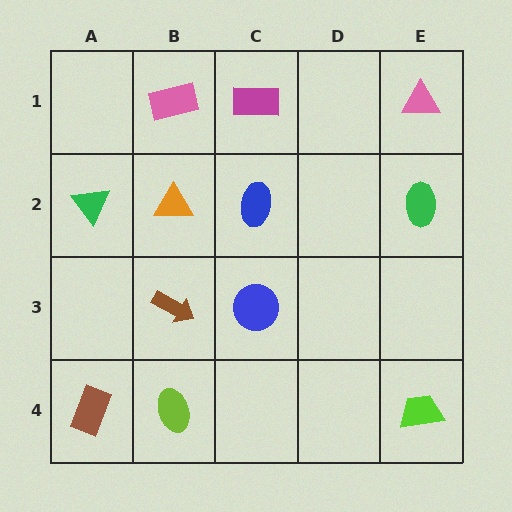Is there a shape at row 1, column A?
No, that cell is empty.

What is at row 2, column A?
A green triangle.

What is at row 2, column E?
A green ellipse.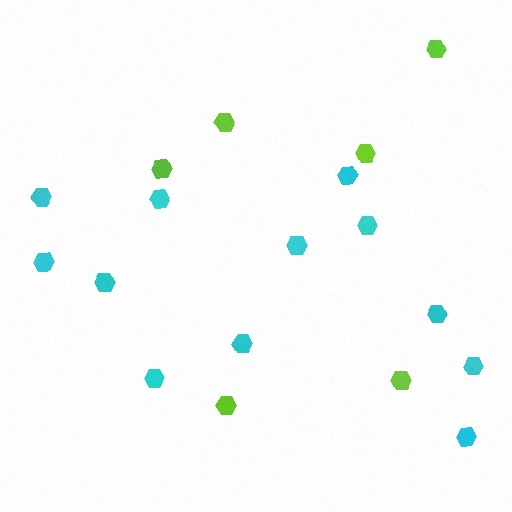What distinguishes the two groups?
There are 2 groups: one group of lime hexagons (6) and one group of cyan hexagons (12).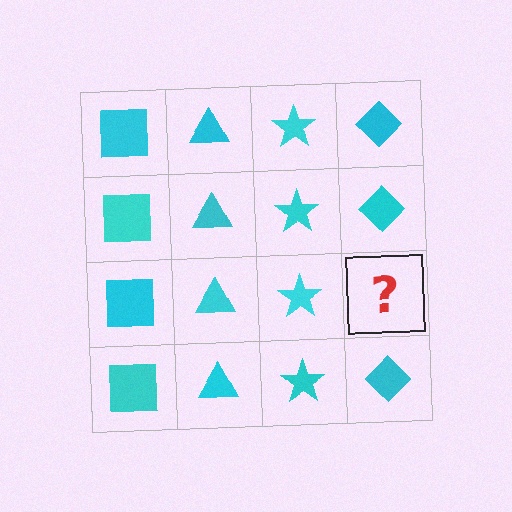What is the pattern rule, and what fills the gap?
The rule is that each column has a consistent shape. The gap should be filled with a cyan diamond.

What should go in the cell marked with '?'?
The missing cell should contain a cyan diamond.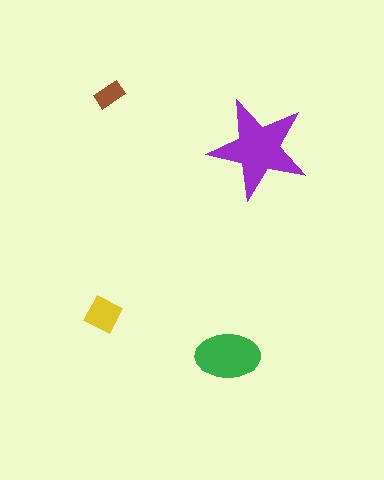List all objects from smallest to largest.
The brown rectangle, the yellow diamond, the green ellipse, the purple star.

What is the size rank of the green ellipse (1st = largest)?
2nd.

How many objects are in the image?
There are 4 objects in the image.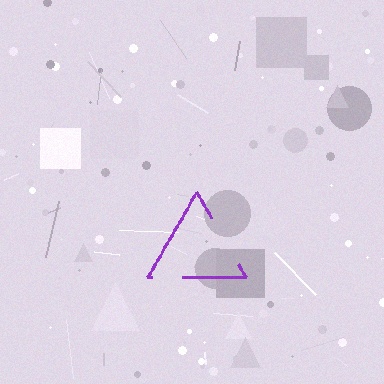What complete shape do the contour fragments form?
The contour fragments form a triangle.